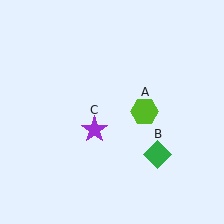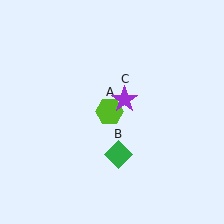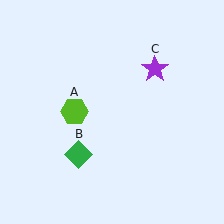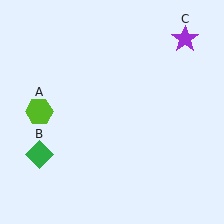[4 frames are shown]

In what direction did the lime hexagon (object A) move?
The lime hexagon (object A) moved left.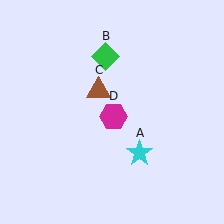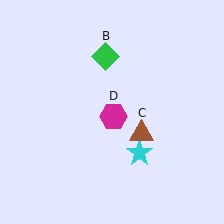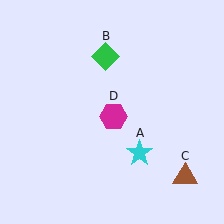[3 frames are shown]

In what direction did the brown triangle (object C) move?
The brown triangle (object C) moved down and to the right.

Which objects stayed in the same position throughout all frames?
Cyan star (object A) and green diamond (object B) and magenta hexagon (object D) remained stationary.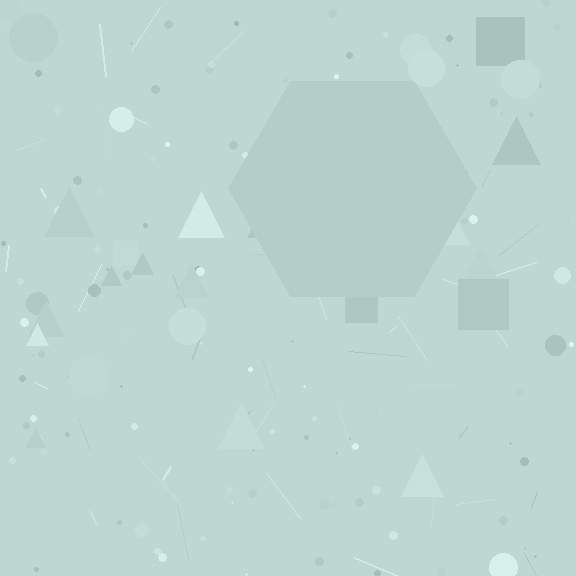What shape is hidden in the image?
A hexagon is hidden in the image.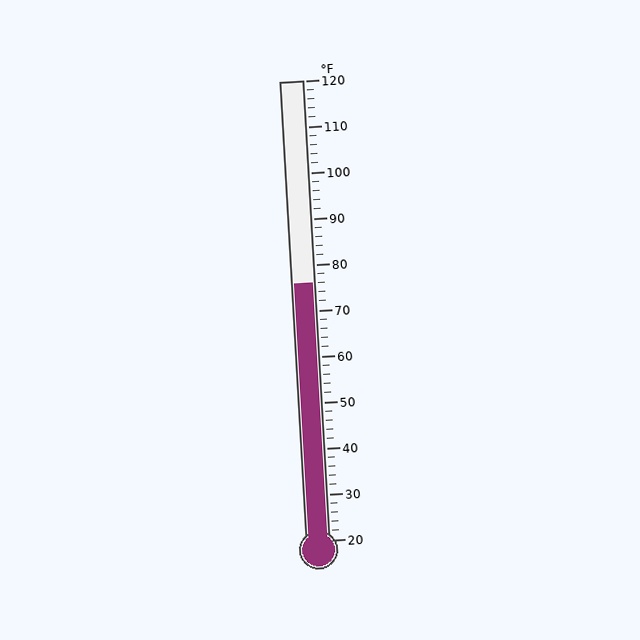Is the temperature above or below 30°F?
The temperature is above 30°F.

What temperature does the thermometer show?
The thermometer shows approximately 76°F.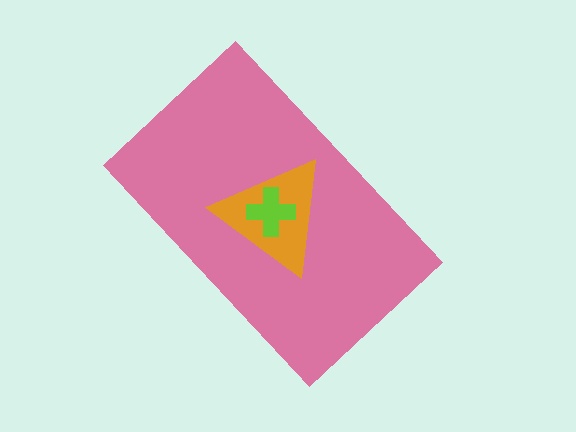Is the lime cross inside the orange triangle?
Yes.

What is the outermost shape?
The pink rectangle.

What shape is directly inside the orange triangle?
The lime cross.